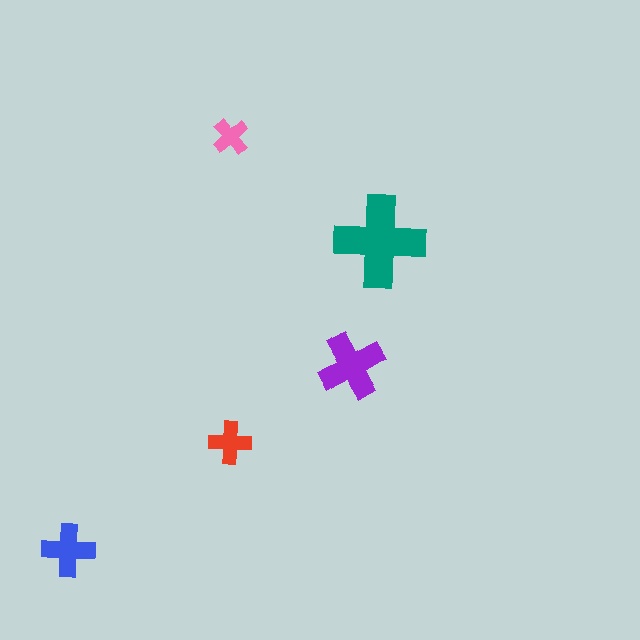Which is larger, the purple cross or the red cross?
The purple one.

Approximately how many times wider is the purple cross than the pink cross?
About 2 times wider.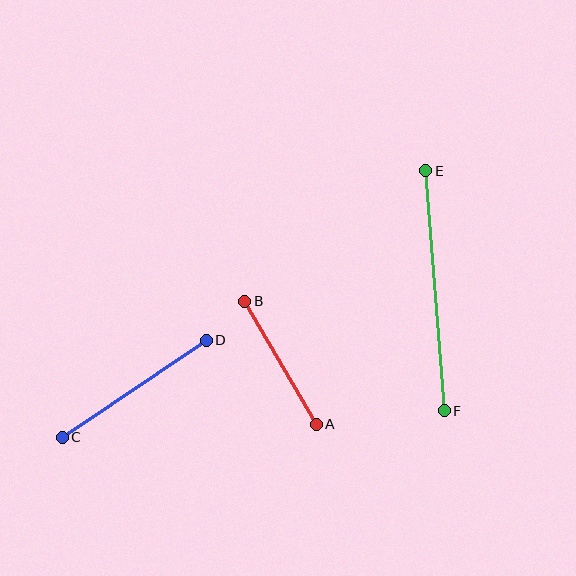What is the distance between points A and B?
The distance is approximately 142 pixels.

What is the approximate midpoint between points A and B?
The midpoint is at approximately (280, 363) pixels.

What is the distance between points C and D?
The distance is approximately 173 pixels.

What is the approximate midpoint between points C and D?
The midpoint is at approximately (134, 389) pixels.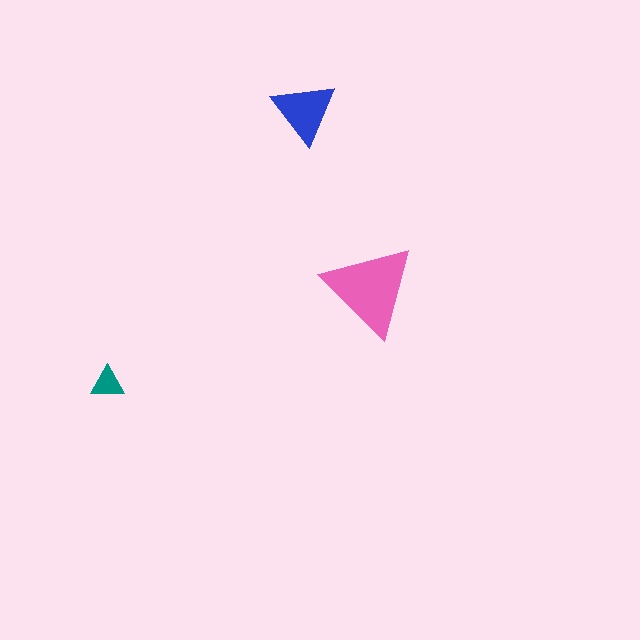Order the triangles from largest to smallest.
the pink one, the blue one, the teal one.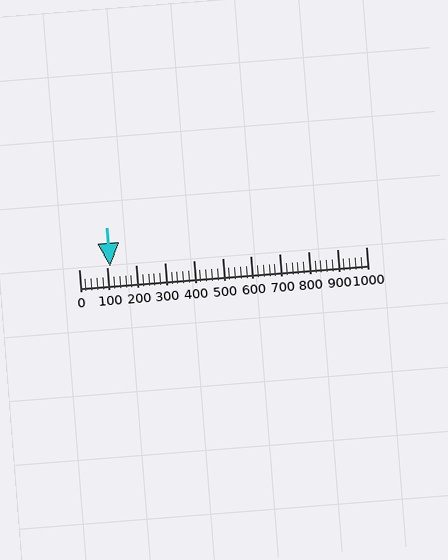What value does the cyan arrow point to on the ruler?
The cyan arrow points to approximately 110.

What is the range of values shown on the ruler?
The ruler shows values from 0 to 1000.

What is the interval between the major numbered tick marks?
The major tick marks are spaced 100 units apart.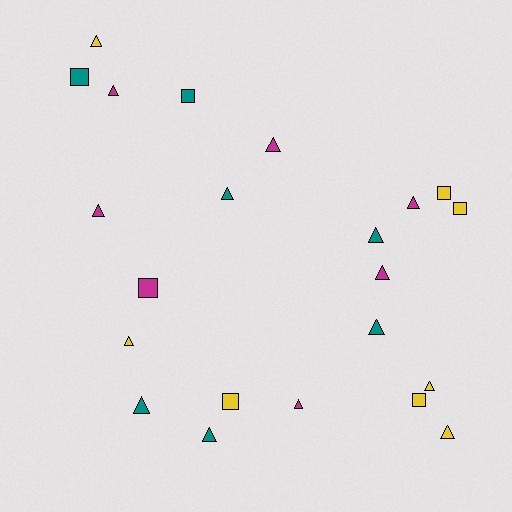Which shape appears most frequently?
Triangle, with 15 objects.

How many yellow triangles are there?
There are 4 yellow triangles.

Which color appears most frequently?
Yellow, with 8 objects.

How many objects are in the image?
There are 22 objects.